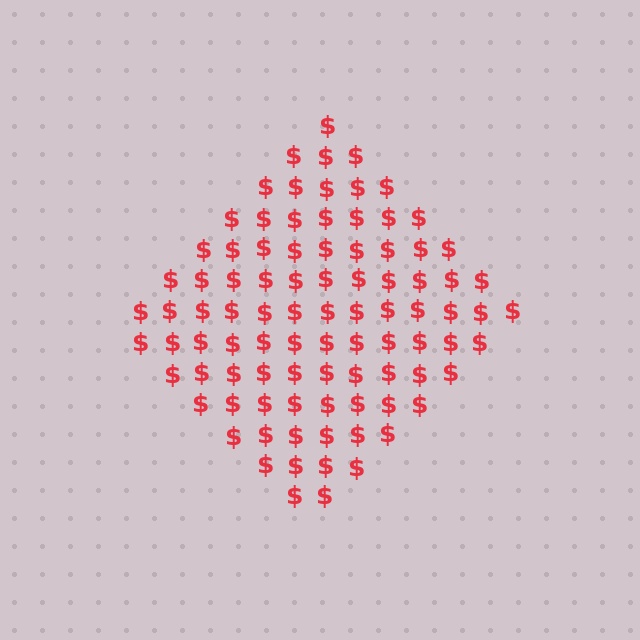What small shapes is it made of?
It is made of small dollar signs.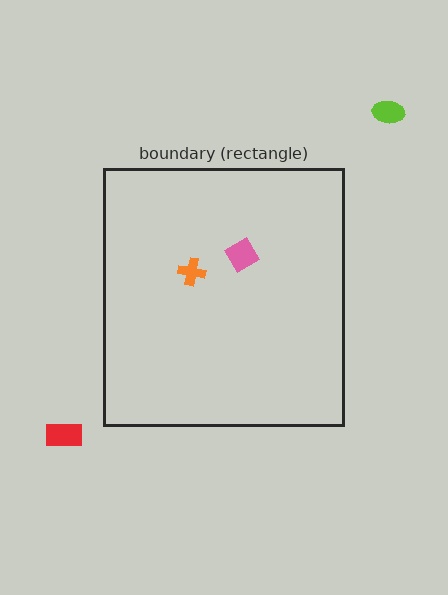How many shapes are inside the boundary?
2 inside, 2 outside.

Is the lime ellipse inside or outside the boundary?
Outside.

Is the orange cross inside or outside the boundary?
Inside.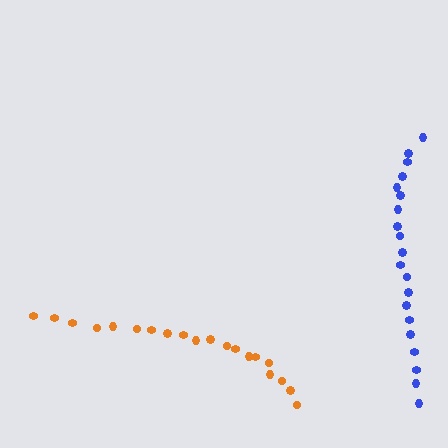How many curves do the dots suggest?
There are 2 distinct paths.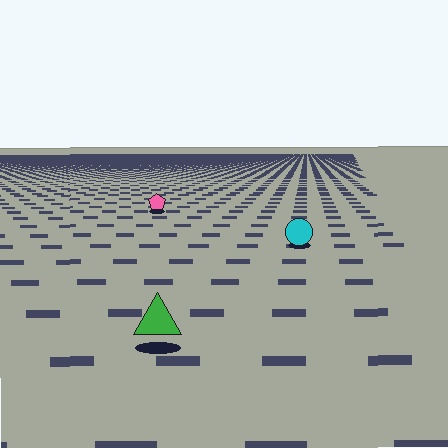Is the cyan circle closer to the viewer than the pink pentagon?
Yes. The cyan circle is closer — you can tell from the texture gradient: the ground texture is coarser near it.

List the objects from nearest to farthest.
From nearest to farthest: the green triangle, the cyan circle, the pink pentagon.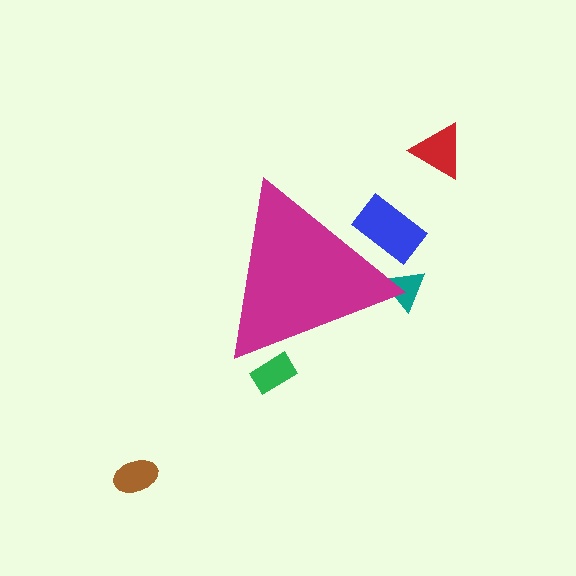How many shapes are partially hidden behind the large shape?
3 shapes are partially hidden.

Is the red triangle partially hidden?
No, the red triangle is fully visible.